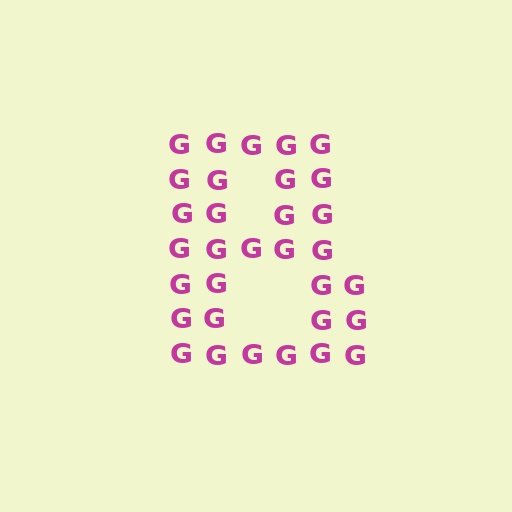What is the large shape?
The large shape is the letter B.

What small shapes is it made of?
It is made of small letter G's.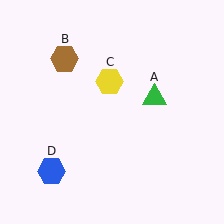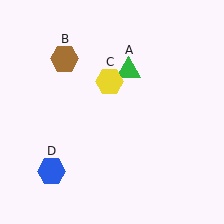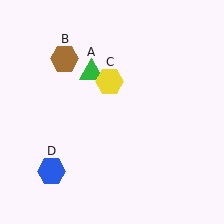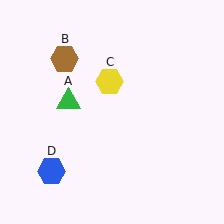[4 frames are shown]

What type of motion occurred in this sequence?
The green triangle (object A) rotated counterclockwise around the center of the scene.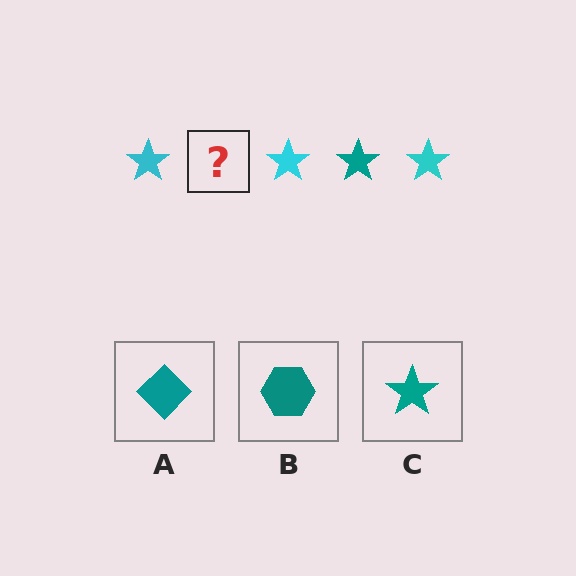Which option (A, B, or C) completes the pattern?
C.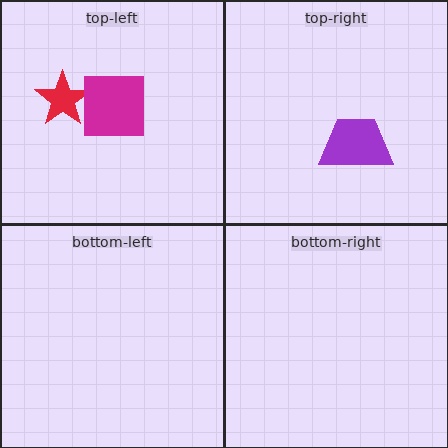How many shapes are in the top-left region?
2.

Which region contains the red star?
The top-left region.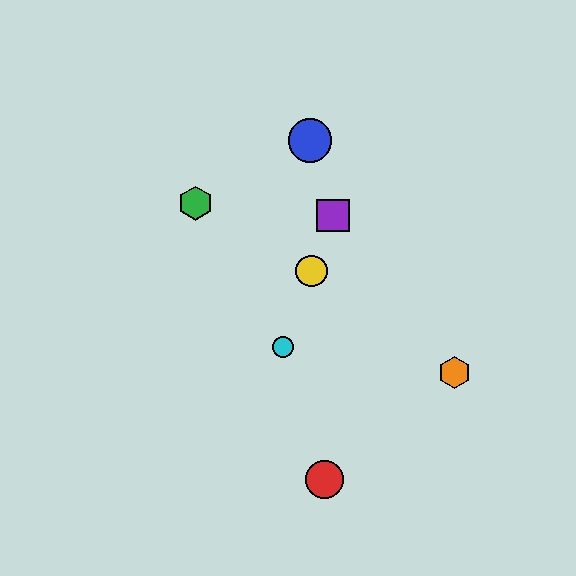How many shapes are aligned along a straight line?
3 shapes (the yellow circle, the purple square, the cyan circle) are aligned along a straight line.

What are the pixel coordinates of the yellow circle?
The yellow circle is at (312, 271).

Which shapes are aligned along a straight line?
The yellow circle, the purple square, the cyan circle are aligned along a straight line.